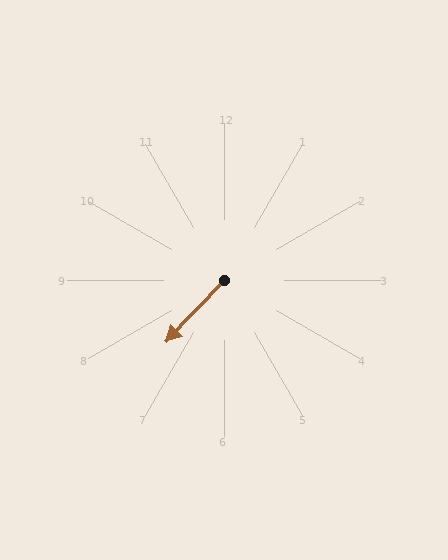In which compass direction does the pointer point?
Southwest.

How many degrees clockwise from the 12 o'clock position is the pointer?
Approximately 223 degrees.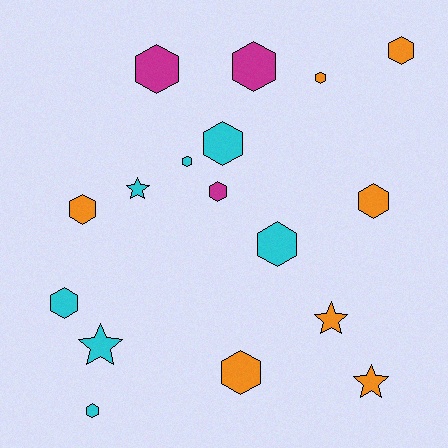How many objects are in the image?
There are 17 objects.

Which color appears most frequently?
Orange, with 7 objects.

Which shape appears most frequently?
Hexagon, with 13 objects.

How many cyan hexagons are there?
There are 5 cyan hexagons.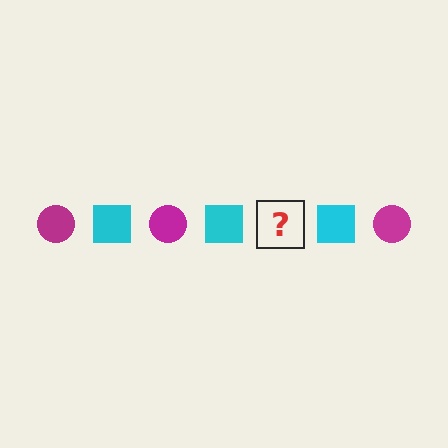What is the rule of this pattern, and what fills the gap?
The rule is that the pattern alternates between magenta circle and cyan square. The gap should be filled with a magenta circle.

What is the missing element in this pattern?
The missing element is a magenta circle.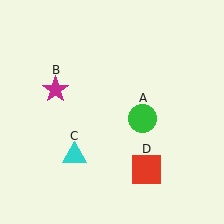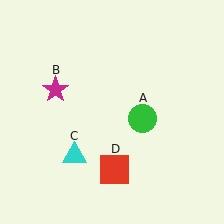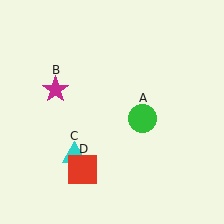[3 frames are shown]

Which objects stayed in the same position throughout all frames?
Green circle (object A) and magenta star (object B) and cyan triangle (object C) remained stationary.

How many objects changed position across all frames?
1 object changed position: red square (object D).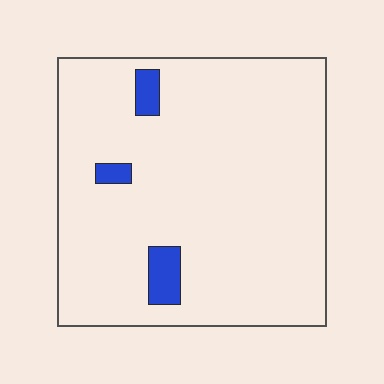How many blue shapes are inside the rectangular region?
3.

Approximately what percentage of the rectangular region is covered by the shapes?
Approximately 5%.